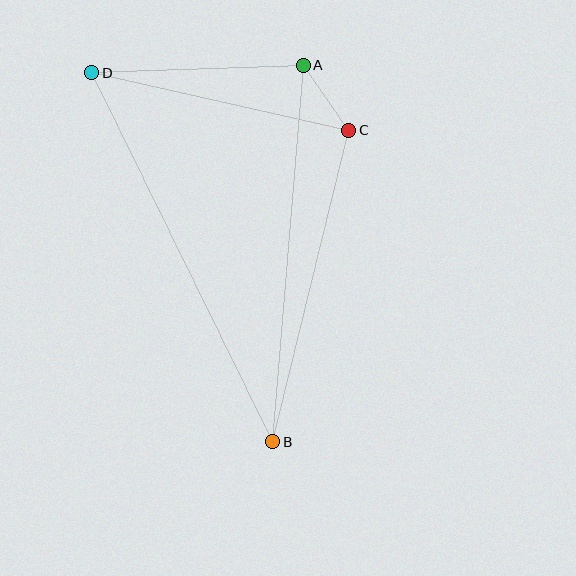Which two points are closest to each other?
Points A and C are closest to each other.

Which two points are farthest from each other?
Points B and D are farthest from each other.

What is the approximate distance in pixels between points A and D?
The distance between A and D is approximately 212 pixels.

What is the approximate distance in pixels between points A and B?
The distance between A and B is approximately 378 pixels.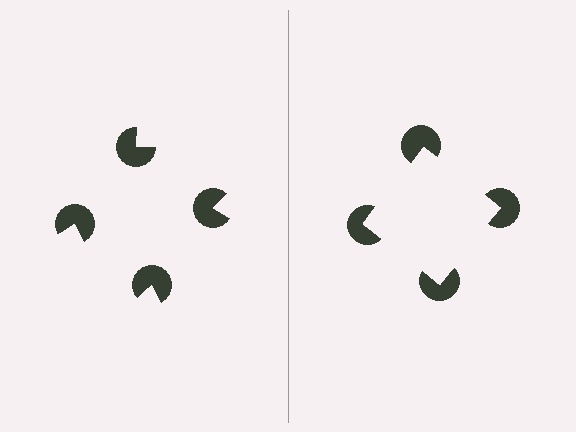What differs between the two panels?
The pac-man discs are positioned identically on both sides; only the wedge orientations differ. On the right they align to a square; on the left they are misaligned.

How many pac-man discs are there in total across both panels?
8 — 4 on each side.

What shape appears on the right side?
An illusory square.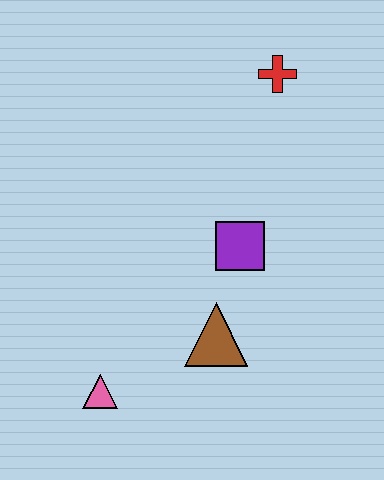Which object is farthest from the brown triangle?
The red cross is farthest from the brown triangle.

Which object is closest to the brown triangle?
The purple square is closest to the brown triangle.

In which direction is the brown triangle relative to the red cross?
The brown triangle is below the red cross.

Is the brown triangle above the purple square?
No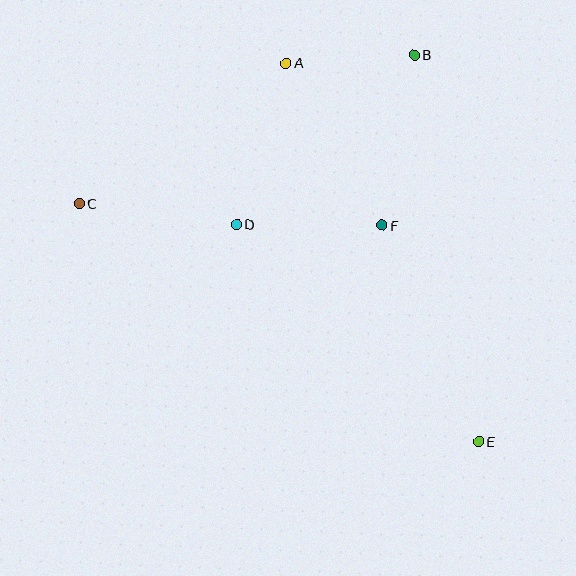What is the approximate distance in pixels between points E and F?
The distance between E and F is approximately 237 pixels.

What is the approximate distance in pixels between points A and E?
The distance between A and E is approximately 425 pixels.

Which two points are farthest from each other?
Points C and E are farthest from each other.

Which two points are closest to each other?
Points A and B are closest to each other.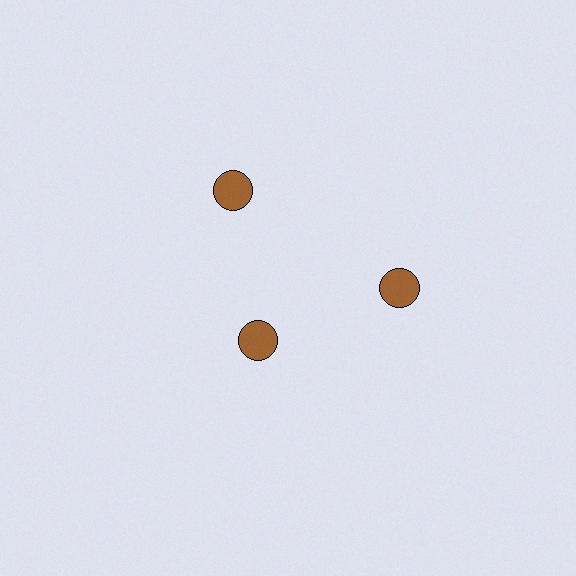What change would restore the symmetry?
The symmetry would be restored by moving it outward, back onto the ring so that all 3 circles sit at equal angles and equal distance from the center.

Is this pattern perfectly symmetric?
No. The 3 brown circles are arranged in a ring, but one element near the 7 o'clock position is pulled inward toward the center, breaking the 3-fold rotational symmetry.